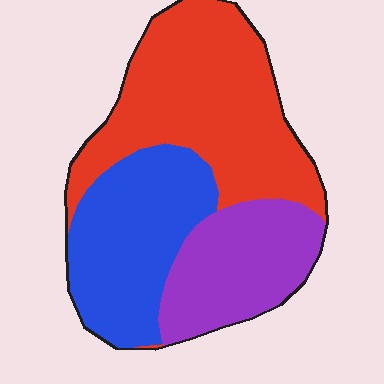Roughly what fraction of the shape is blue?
Blue covers around 30% of the shape.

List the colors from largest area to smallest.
From largest to smallest: red, blue, purple.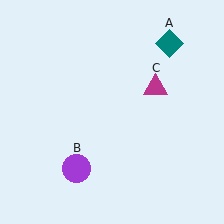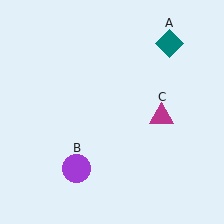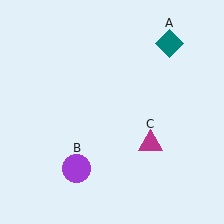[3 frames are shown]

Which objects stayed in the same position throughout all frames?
Teal diamond (object A) and purple circle (object B) remained stationary.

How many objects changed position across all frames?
1 object changed position: magenta triangle (object C).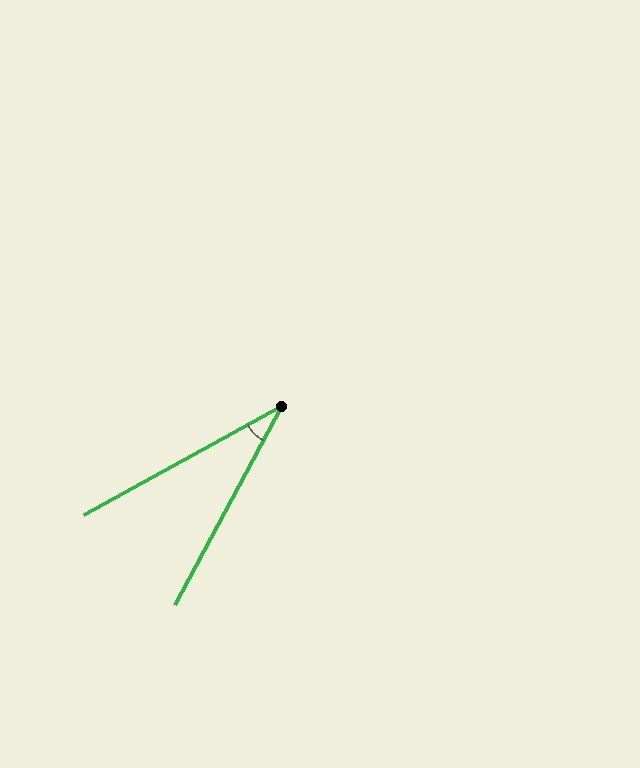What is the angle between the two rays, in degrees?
Approximately 33 degrees.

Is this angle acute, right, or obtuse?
It is acute.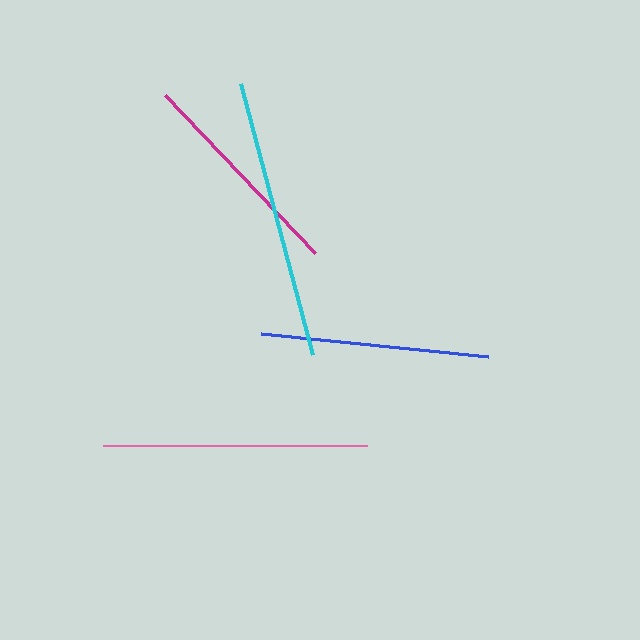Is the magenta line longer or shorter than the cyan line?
The cyan line is longer than the magenta line.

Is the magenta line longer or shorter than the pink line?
The pink line is longer than the magenta line.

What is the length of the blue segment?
The blue segment is approximately 228 pixels long.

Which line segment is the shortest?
The magenta line is the shortest at approximately 218 pixels.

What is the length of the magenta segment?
The magenta segment is approximately 218 pixels long.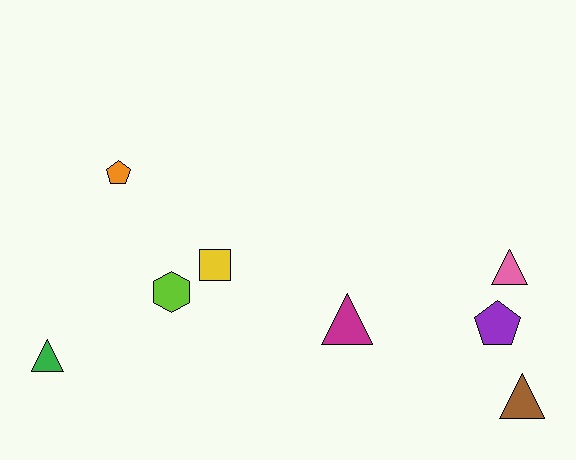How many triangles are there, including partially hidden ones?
There are 4 triangles.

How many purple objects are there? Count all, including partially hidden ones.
There is 1 purple object.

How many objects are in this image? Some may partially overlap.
There are 8 objects.